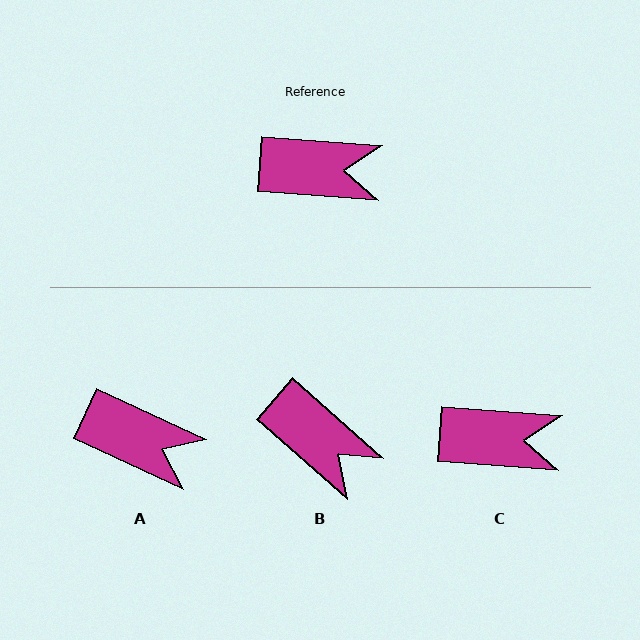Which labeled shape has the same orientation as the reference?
C.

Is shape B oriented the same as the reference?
No, it is off by about 37 degrees.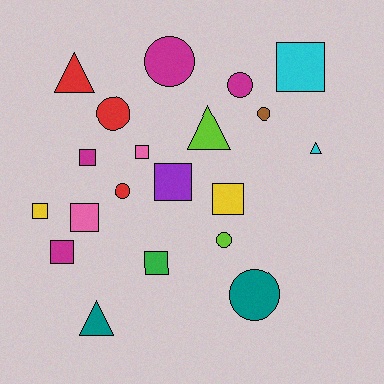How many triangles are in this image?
There are 4 triangles.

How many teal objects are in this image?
There are 2 teal objects.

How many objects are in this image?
There are 20 objects.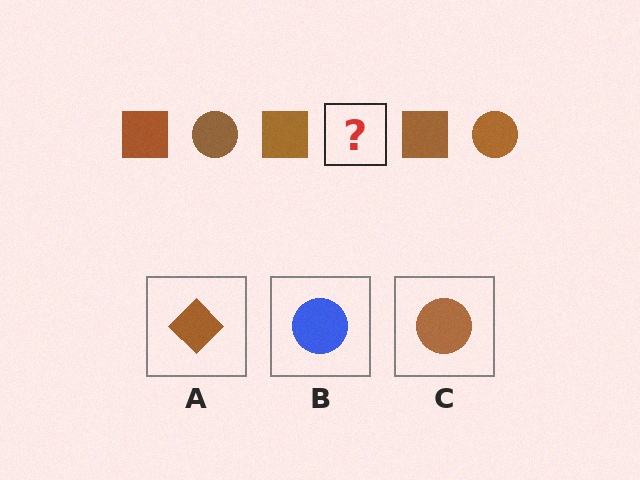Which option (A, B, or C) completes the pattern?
C.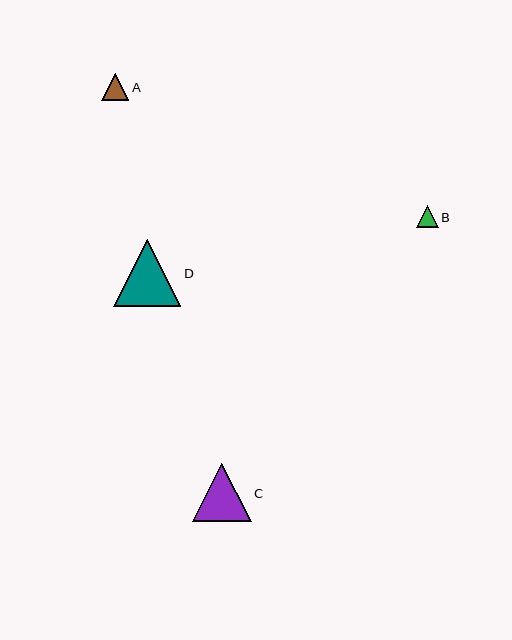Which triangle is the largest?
Triangle D is the largest with a size of approximately 67 pixels.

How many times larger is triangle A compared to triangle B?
Triangle A is approximately 1.2 times the size of triangle B.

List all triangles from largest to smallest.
From largest to smallest: D, C, A, B.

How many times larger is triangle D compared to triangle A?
Triangle D is approximately 2.5 times the size of triangle A.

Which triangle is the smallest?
Triangle B is the smallest with a size of approximately 22 pixels.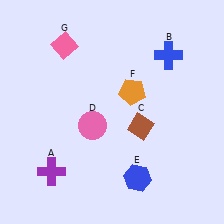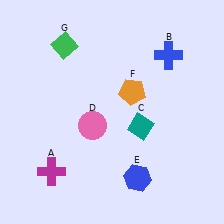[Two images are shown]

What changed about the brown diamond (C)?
In Image 1, C is brown. In Image 2, it changed to teal.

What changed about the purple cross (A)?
In Image 1, A is purple. In Image 2, it changed to magenta.